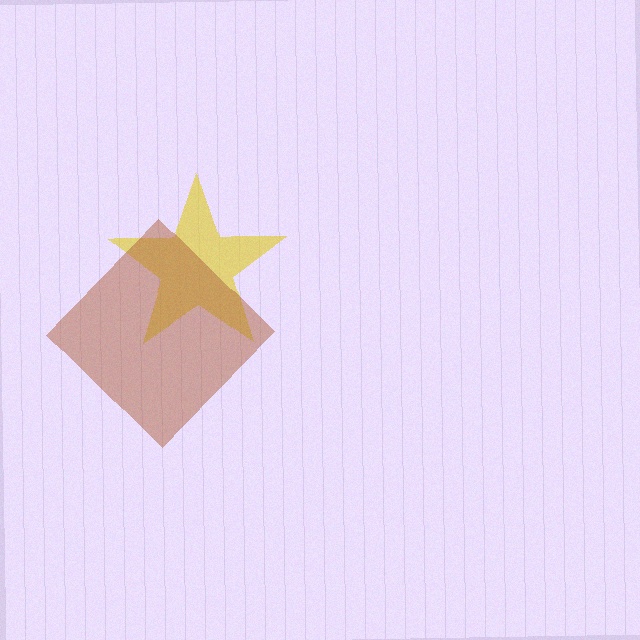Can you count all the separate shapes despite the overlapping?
Yes, there are 2 separate shapes.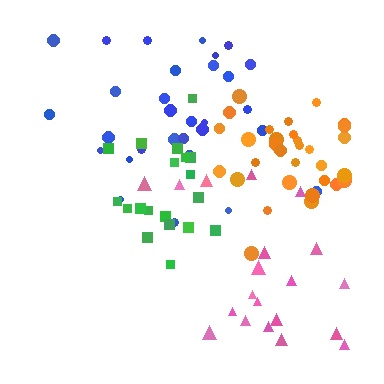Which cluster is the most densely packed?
Orange.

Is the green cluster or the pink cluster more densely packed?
Green.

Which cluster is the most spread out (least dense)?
Pink.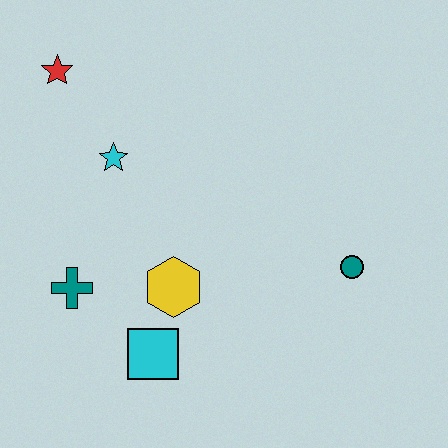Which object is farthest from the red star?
The teal circle is farthest from the red star.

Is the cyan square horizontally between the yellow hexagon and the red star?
Yes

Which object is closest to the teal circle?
The yellow hexagon is closest to the teal circle.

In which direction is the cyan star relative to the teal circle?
The cyan star is to the left of the teal circle.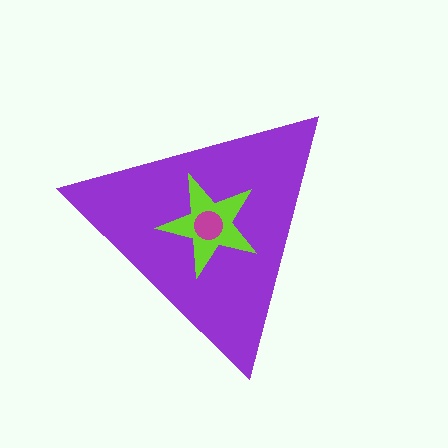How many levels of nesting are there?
3.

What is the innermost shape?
The magenta circle.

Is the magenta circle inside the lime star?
Yes.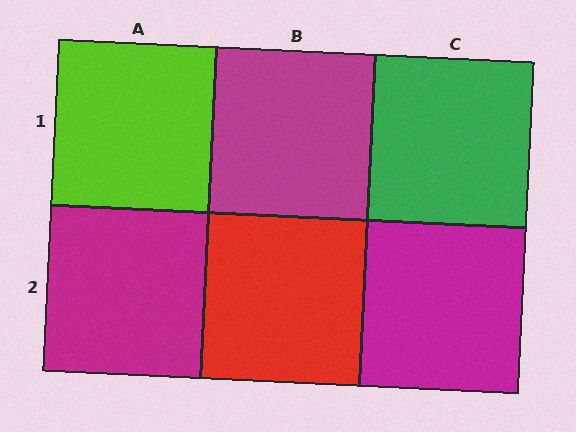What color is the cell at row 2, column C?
Magenta.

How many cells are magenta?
3 cells are magenta.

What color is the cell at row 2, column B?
Red.